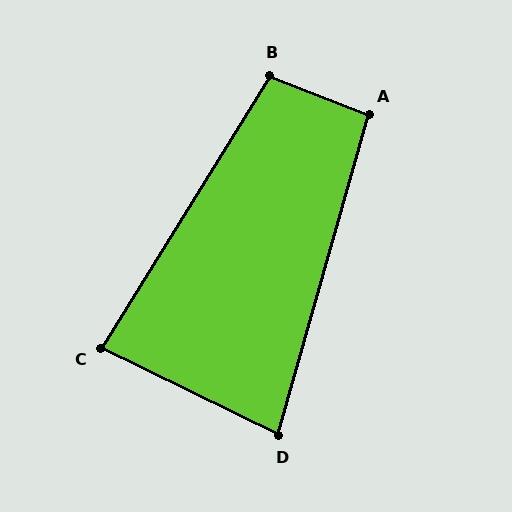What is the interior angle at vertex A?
Approximately 96 degrees (obtuse).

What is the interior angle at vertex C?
Approximately 84 degrees (acute).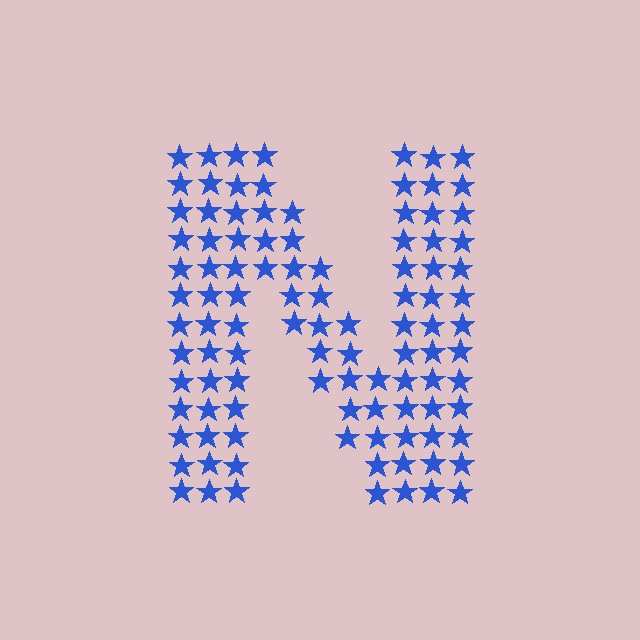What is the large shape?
The large shape is the letter N.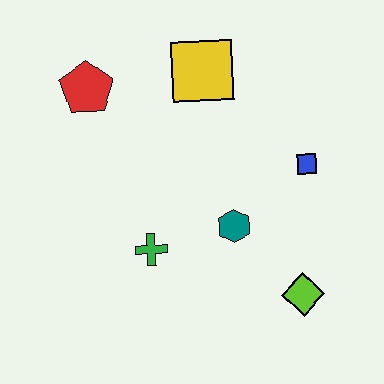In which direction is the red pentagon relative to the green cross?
The red pentagon is above the green cross.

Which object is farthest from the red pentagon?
The lime diamond is farthest from the red pentagon.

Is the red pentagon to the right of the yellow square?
No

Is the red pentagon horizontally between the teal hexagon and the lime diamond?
No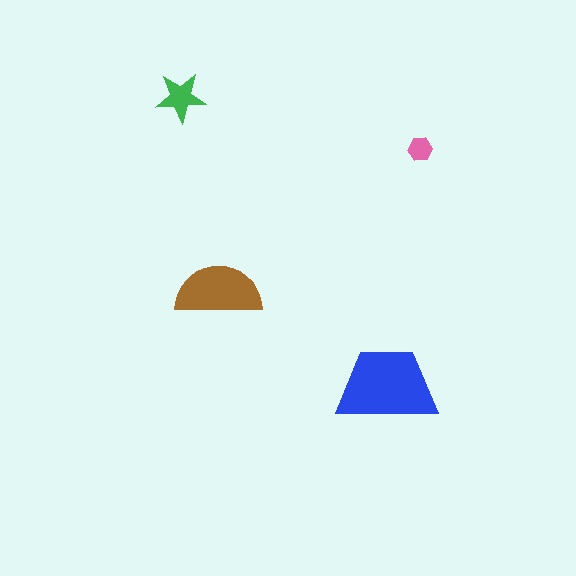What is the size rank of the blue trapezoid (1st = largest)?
1st.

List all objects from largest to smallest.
The blue trapezoid, the brown semicircle, the green star, the pink hexagon.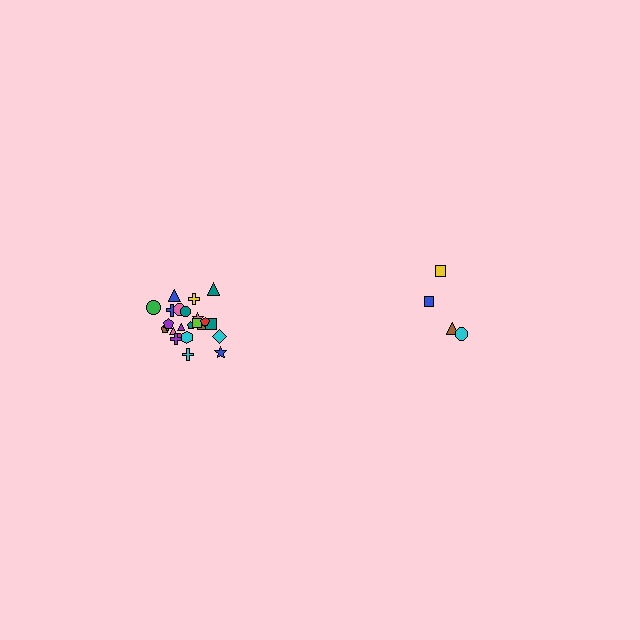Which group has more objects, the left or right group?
The left group.